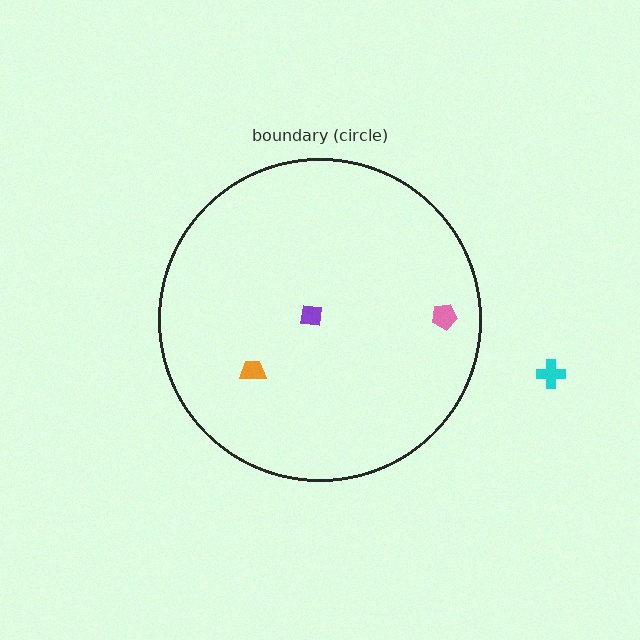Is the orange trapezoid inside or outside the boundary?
Inside.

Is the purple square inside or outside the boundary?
Inside.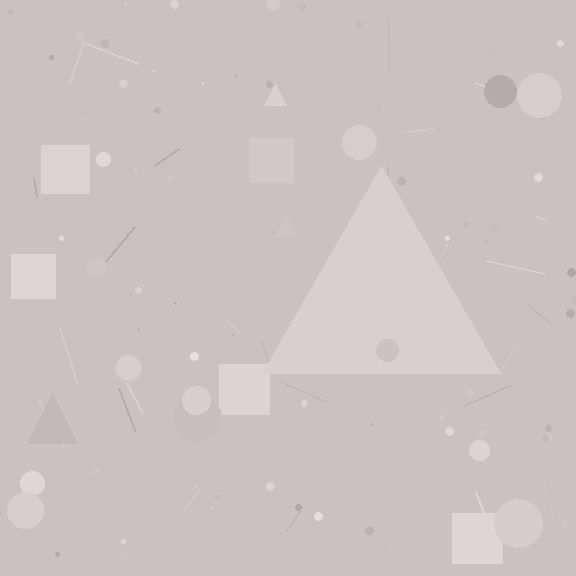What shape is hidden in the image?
A triangle is hidden in the image.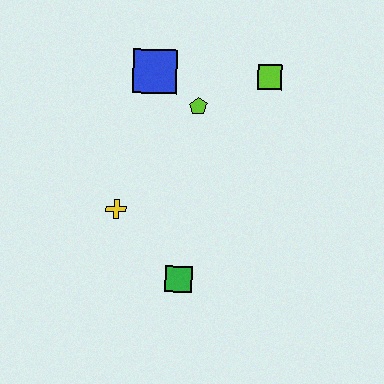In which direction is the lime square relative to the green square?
The lime square is above the green square.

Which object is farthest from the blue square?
The green square is farthest from the blue square.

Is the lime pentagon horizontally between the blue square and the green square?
No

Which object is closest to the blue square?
The lime pentagon is closest to the blue square.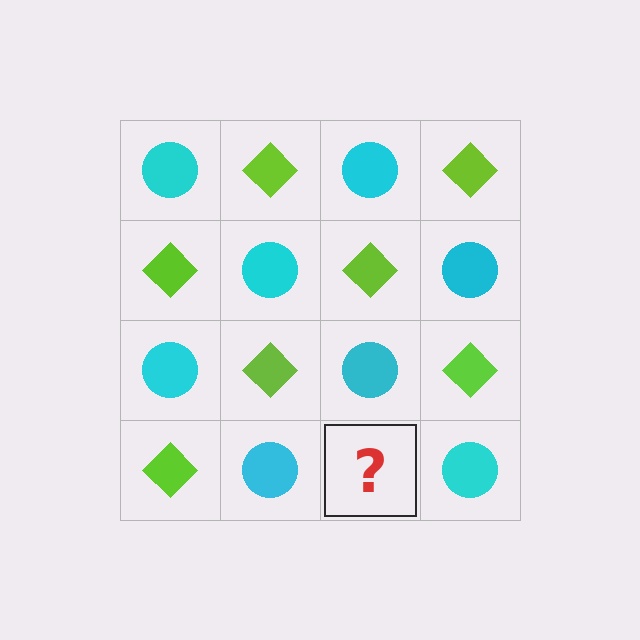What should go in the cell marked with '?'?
The missing cell should contain a lime diamond.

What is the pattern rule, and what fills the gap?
The rule is that it alternates cyan circle and lime diamond in a checkerboard pattern. The gap should be filled with a lime diamond.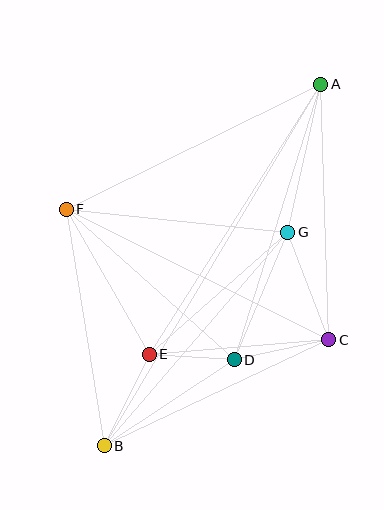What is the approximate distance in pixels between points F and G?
The distance between F and G is approximately 223 pixels.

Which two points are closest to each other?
Points D and E are closest to each other.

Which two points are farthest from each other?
Points A and B are farthest from each other.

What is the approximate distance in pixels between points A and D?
The distance between A and D is approximately 289 pixels.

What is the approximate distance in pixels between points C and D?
The distance between C and D is approximately 96 pixels.